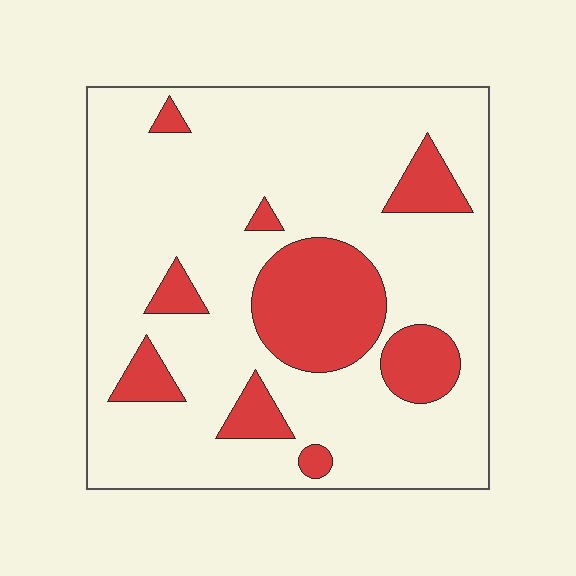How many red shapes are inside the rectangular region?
9.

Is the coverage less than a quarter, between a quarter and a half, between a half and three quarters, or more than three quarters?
Less than a quarter.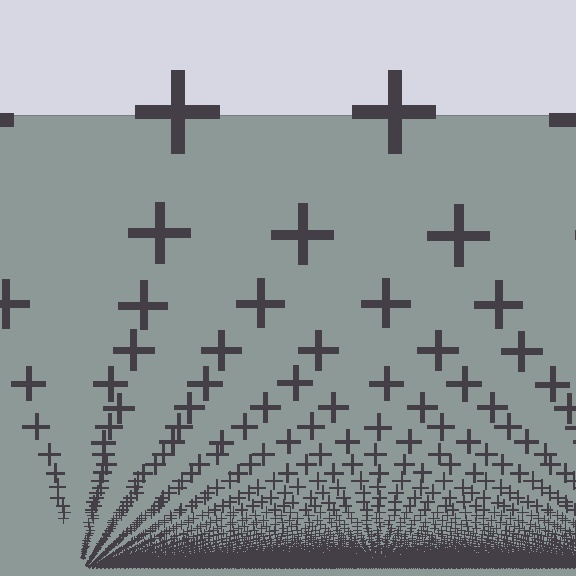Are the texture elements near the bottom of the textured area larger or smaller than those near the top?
Smaller. The gradient is inverted — elements near the bottom are smaller and denser.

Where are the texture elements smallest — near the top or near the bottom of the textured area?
Near the bottom.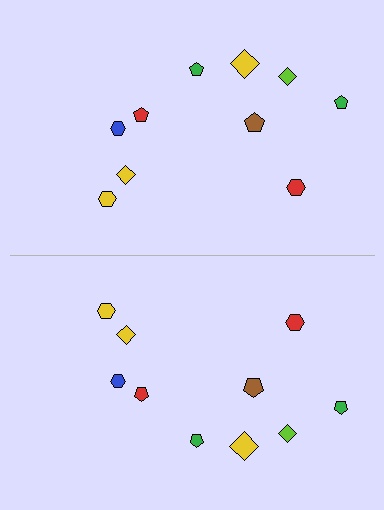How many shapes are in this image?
There are 20 shapes in this image.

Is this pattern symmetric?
Yes, this pattern has bilateral (reflection) symmetry.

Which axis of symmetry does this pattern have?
The pattern has a horizontal axis of symmetry running through the center of the image.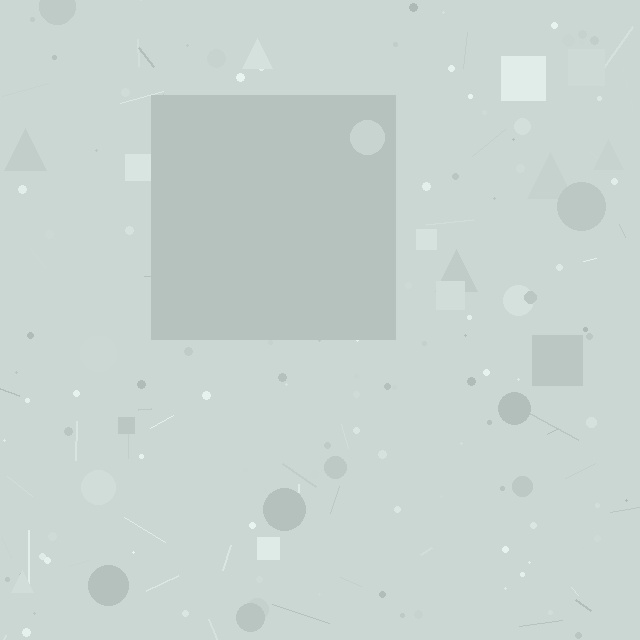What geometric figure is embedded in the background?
A square is embedded in the background.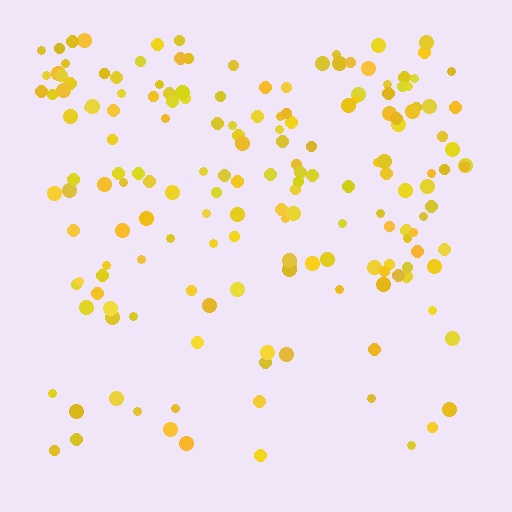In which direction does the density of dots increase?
From bottom to top, with the top side densest.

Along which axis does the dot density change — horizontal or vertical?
Vertical.